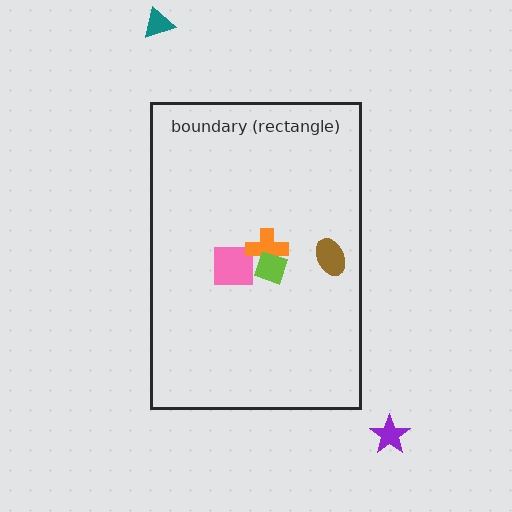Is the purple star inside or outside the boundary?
Outside.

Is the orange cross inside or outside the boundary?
Inside.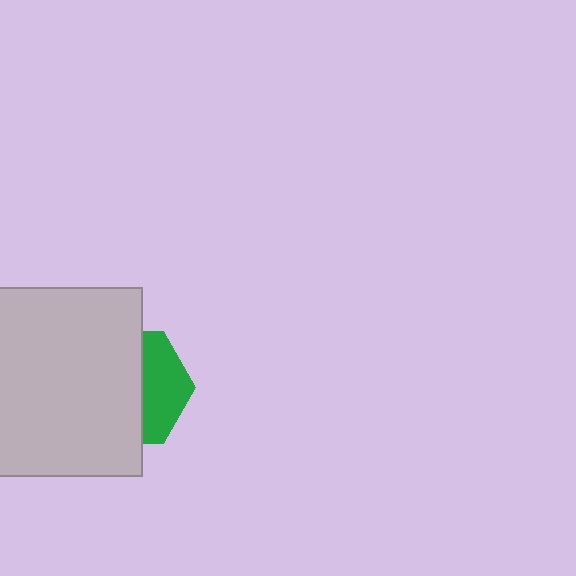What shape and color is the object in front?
The object in front is a light gray square.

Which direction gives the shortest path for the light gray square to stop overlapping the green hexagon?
Moving left gives the shortest separation.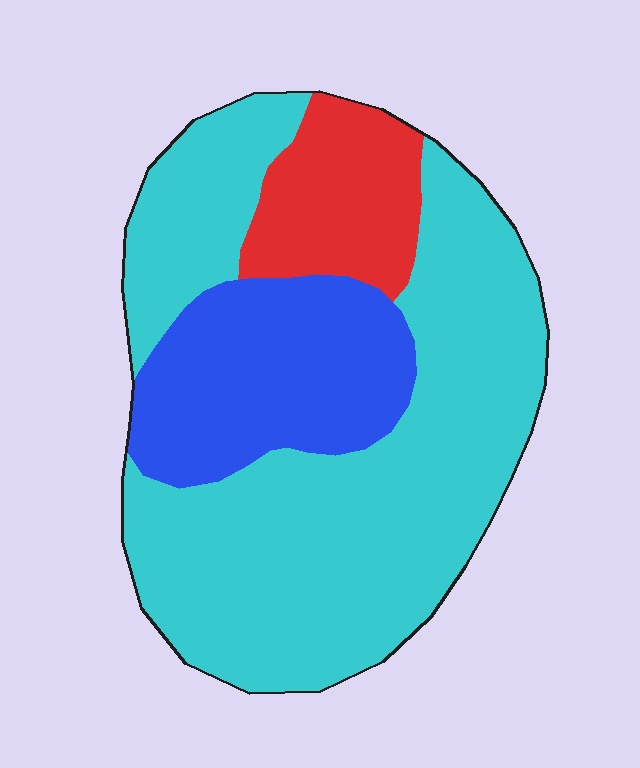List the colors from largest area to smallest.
From largest to smallest: cyan, blue, red.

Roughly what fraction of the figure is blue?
Blue covers 23% of the figure.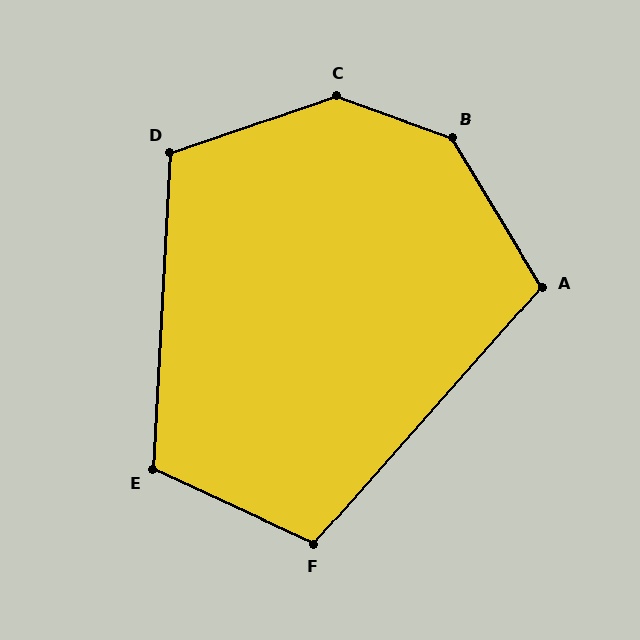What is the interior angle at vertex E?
Approximately 112 degrees (obtuse).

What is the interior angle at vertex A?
Approximately 107 degrees (obtuse).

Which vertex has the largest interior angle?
B, at approximately 141 degrees.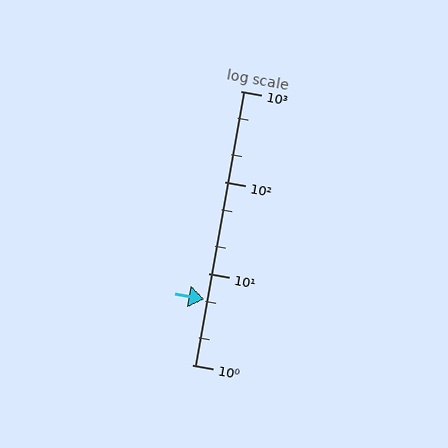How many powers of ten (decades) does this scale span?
The scale spans 3 decades, from 1 to 1000.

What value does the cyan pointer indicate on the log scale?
The pointer indicates approximately 5.2.